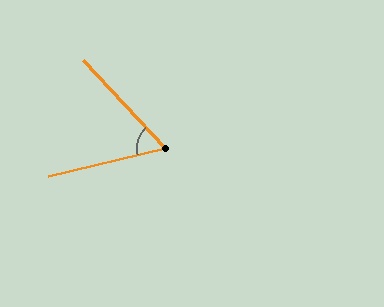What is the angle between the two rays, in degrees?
Approximately 61 degrees.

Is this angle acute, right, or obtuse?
It is acute.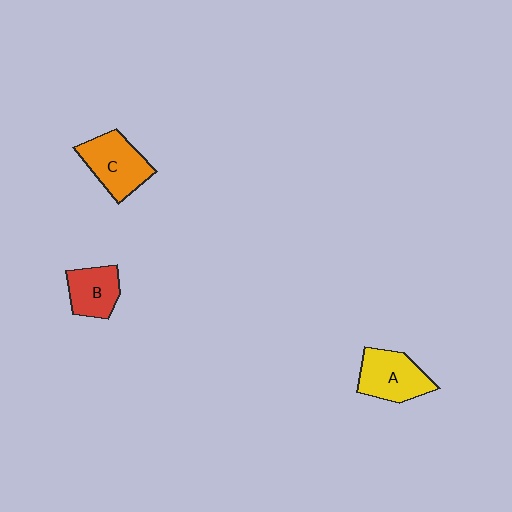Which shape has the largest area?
Shape C (orange).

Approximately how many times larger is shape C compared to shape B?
Approximately 1.3 times.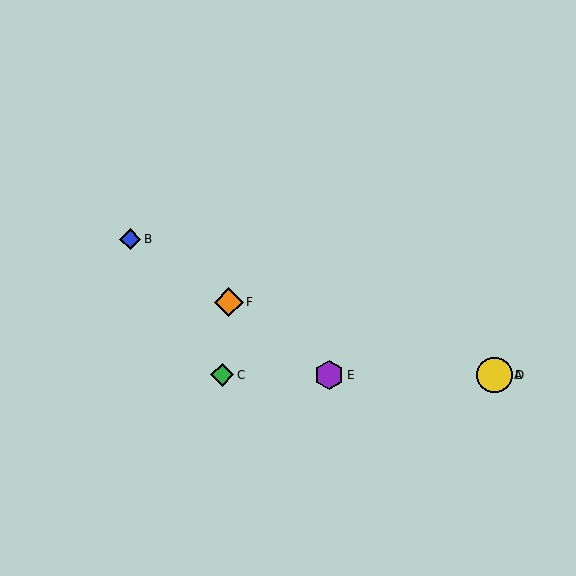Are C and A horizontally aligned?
Yes, both are at y≈375.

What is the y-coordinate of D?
Object D is at y≈375.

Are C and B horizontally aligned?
No, C is at y≈375 and B is at y≈239.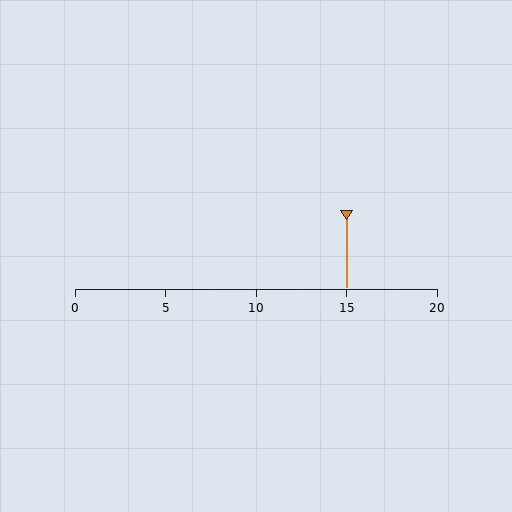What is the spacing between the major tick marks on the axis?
The major ticks are spaced 5 apart.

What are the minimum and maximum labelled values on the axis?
The axis runs from 0 to 20.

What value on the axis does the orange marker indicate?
The marker indicates approximately 15.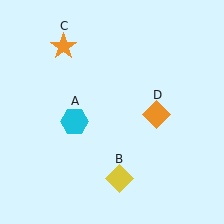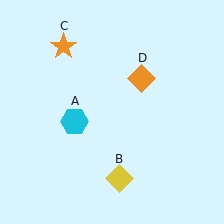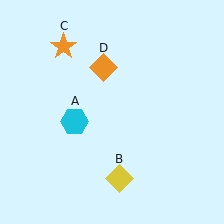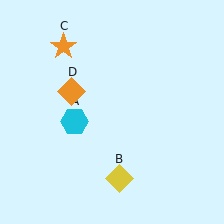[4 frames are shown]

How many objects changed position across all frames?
1 object changed position: orange diamond (object D).